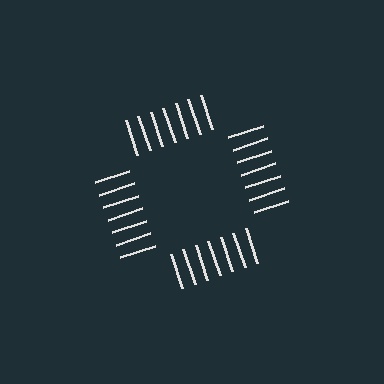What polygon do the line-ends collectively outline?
An illusory square — the line segments terminate on its edges but no continuous stroke is drawn.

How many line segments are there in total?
28 — 7 along each of the 4 edges.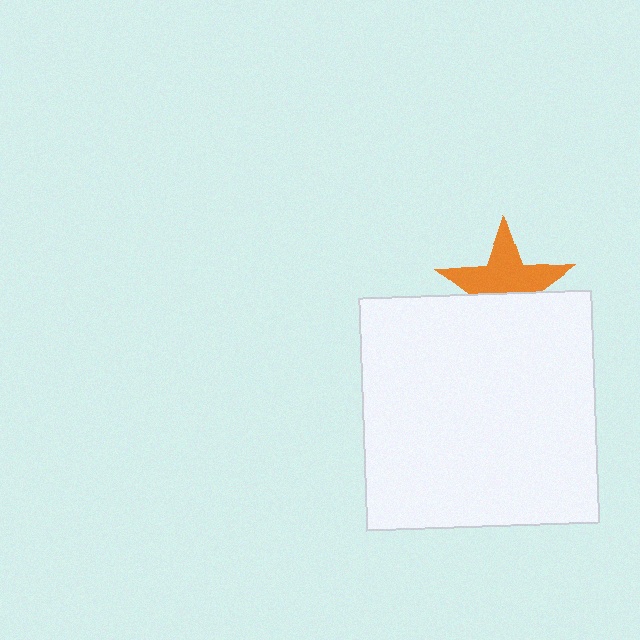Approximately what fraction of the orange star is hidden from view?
Roughly 41% of the orange star is hidden behind the white square.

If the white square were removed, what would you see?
You would see the complete orange star.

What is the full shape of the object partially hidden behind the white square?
The partially hidden object is an orange star.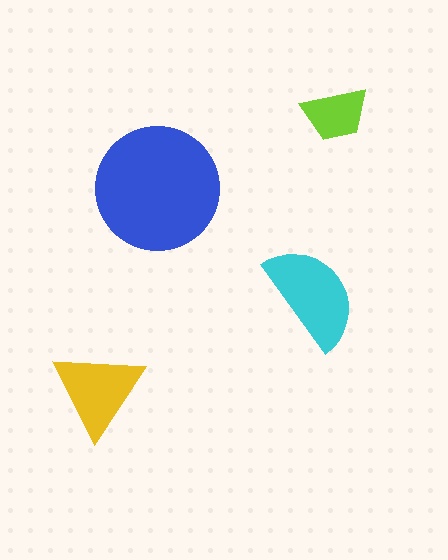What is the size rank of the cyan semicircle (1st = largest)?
2nd.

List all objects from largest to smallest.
The blue circle, the cyan semicircle, the yellow triangle, the lime trapezoid.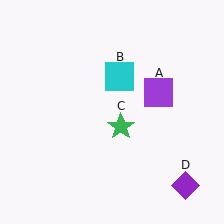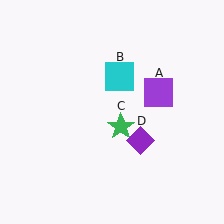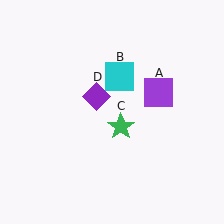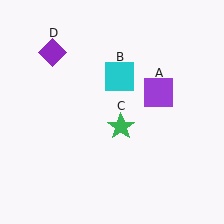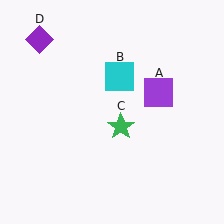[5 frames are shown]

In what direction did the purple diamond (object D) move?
The purple diamond (object D) moved up and to the left.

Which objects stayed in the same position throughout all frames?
Purple square (object A) and cyan square (object B) and green star (object C) remained stationary.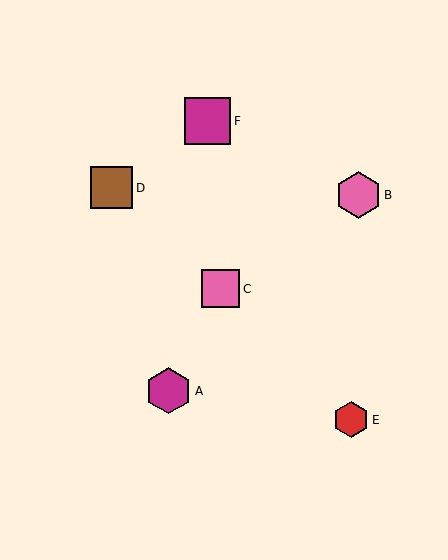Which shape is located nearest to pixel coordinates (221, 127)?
The magenta square (labeled F) at (208, 121) is nearest to that location.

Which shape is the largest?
The magenta square (labeled F) is the largest.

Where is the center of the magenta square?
The center of the magenta square is at (208, 121).